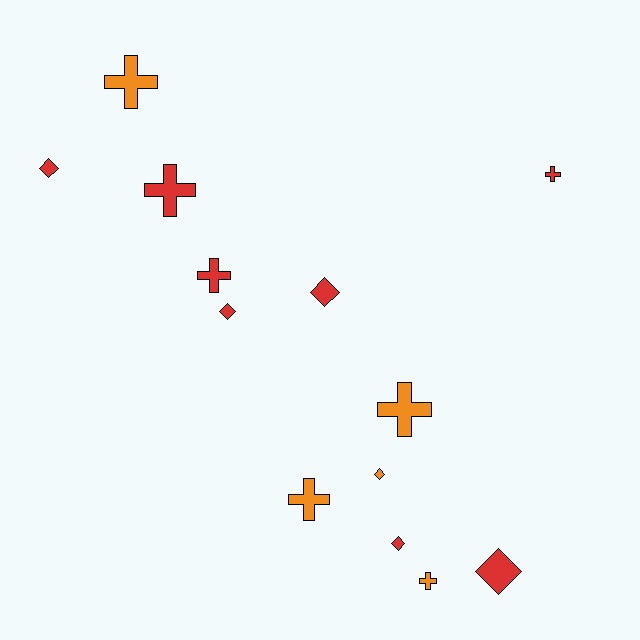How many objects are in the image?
There are 13 objects.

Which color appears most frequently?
Red, with 8 objects.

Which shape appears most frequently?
Cross, with 7 objects.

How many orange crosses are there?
There are 4 orange crosses.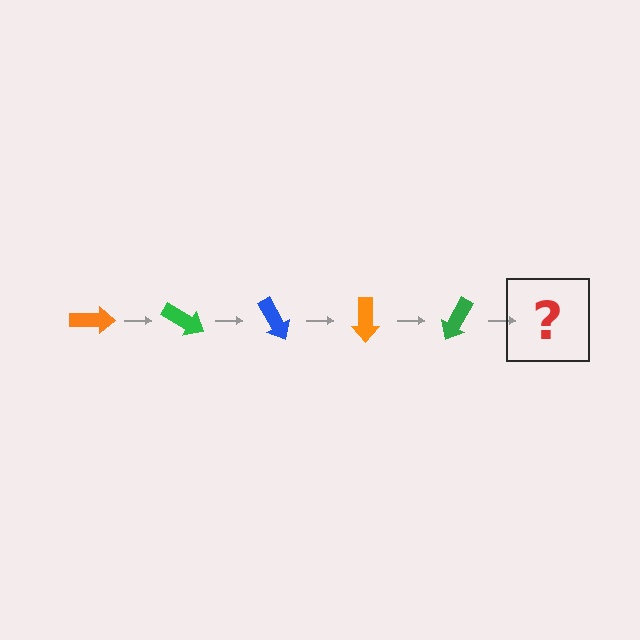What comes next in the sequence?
The next element should be a blue arrow, rotated 150 degrees from the start.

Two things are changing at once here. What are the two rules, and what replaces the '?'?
The two rules are that it rotates 30 degrees each step and the color cycles through orange, green, and blue. The '?' should be a blue arrow, rotated 150 degrees from the start.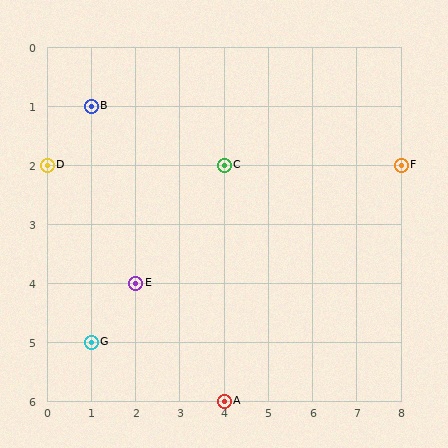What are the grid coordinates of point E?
Point E is at grid coordinates (2, 4).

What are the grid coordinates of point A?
Point A is at grid coordinates (4, 6).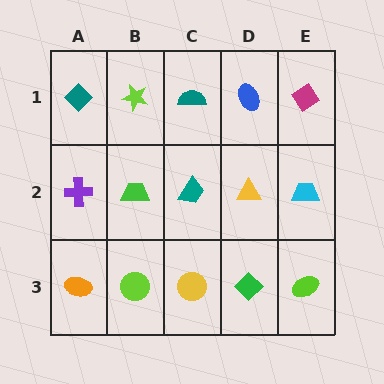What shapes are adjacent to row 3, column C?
A teal trapezoid (row 2, column C), a lime circle (row 3, column B), a green diamond (row 3, column D).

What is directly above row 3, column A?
A purple cross.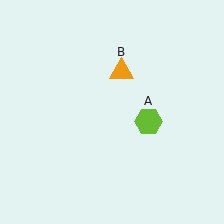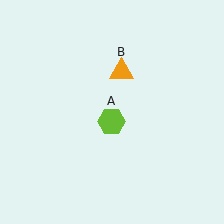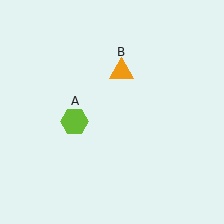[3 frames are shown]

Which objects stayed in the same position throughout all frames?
Orange triangle (object B) remained stationary.